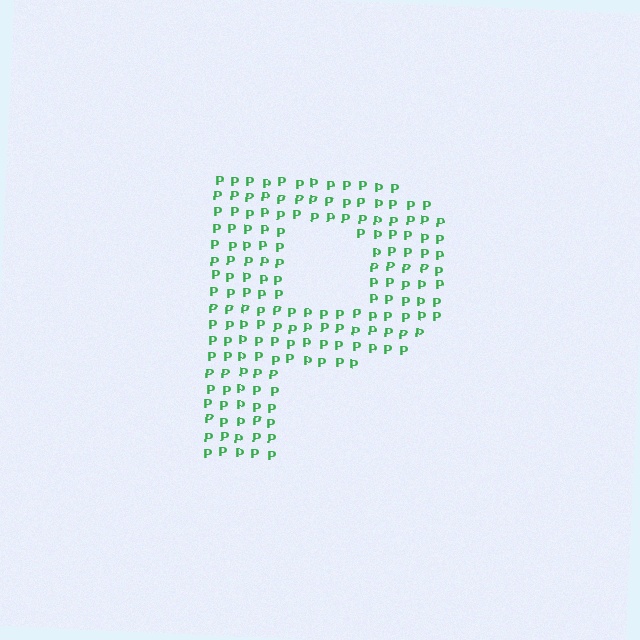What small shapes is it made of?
It is made of small letter P's.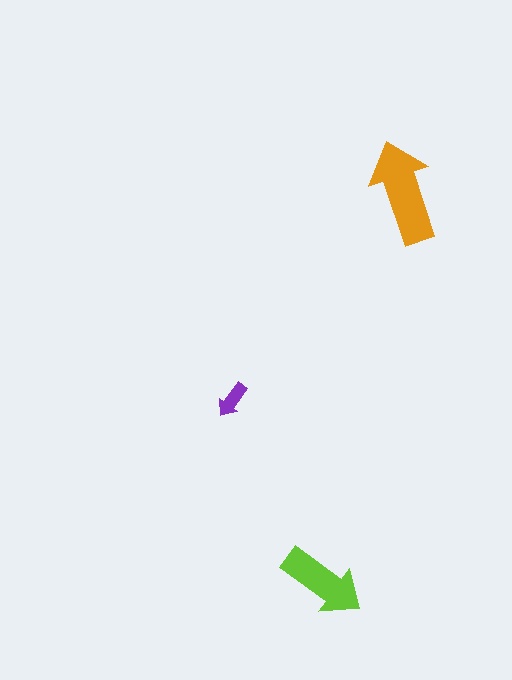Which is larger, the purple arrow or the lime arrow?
The lime one.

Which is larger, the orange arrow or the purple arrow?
The orange one.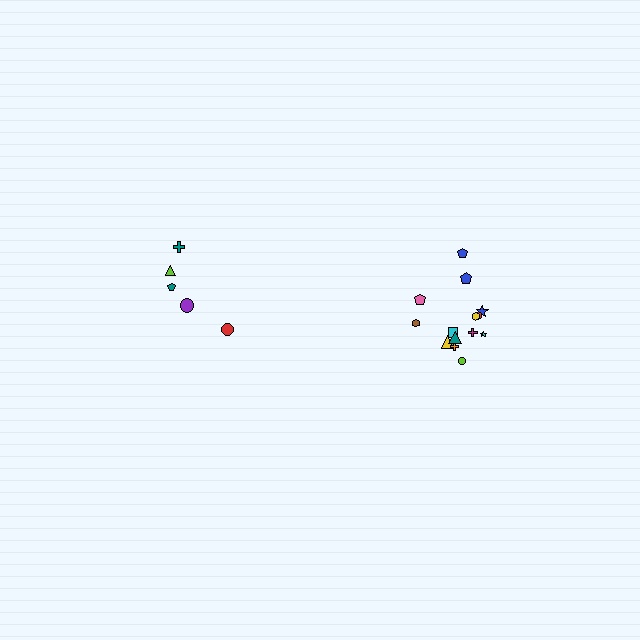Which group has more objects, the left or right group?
The right group.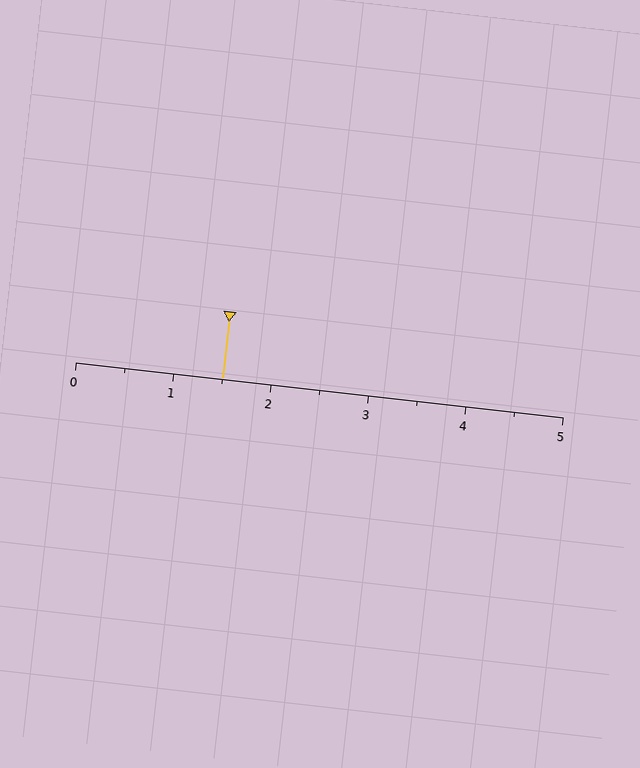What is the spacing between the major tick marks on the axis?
The major ticks are spaced 1 apart.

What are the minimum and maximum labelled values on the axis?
The axis runs from 0 to 5.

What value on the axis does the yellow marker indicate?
The marker indicates approximately 1.5.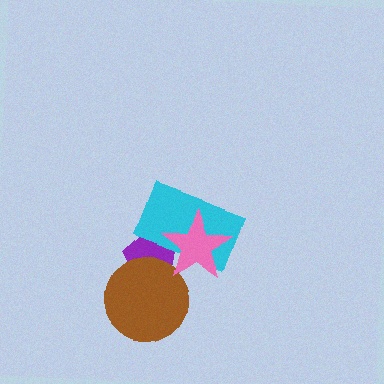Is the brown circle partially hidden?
No, no other shape covers it.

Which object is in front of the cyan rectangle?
The pink star is in front of the cyan rectangle.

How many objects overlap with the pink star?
2 objects overlap with the pink star.